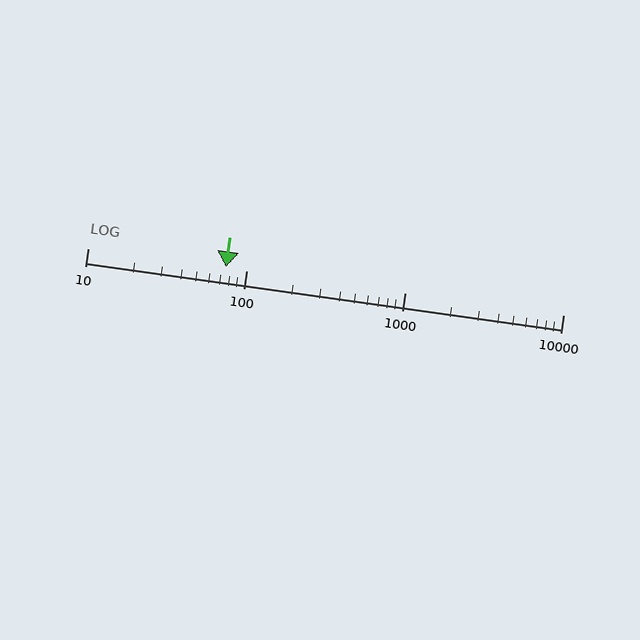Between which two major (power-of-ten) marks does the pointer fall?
The pointer is between 10 and 100.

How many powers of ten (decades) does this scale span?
The scale spans 3 decades, from 10 to 10000.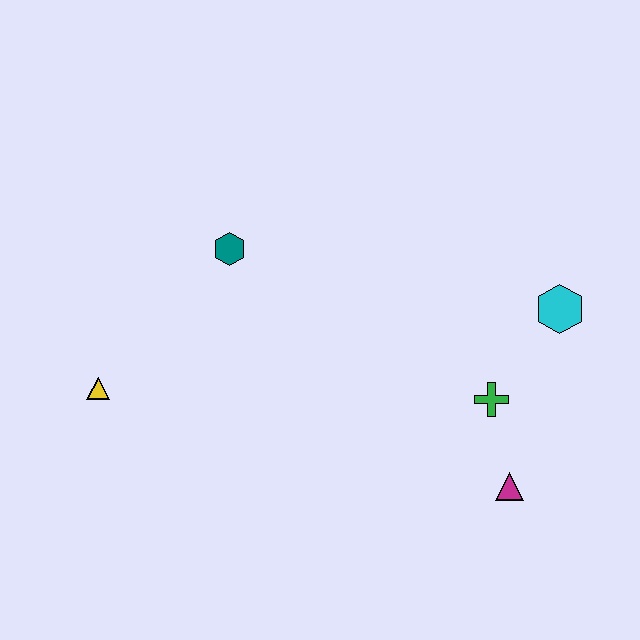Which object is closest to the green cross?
The magenta triangle is closest to the green cross.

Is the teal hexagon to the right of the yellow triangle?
Yes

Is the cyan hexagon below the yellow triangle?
No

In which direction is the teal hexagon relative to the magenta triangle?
The teal hexagon is to the left of the magenta triangle.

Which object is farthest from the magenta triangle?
The yellow triangle is farthest from the magenta triangle.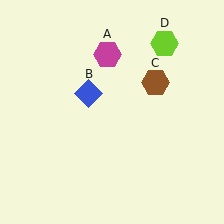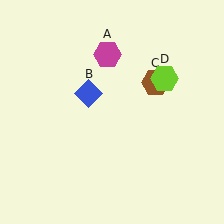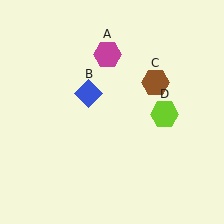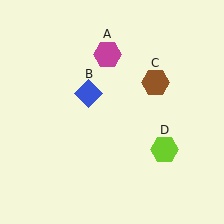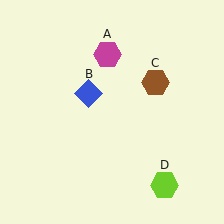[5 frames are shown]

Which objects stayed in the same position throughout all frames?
Magenta hexagon (object A) and blue diamond (object B) and brown hexagon (object C) remained stationary.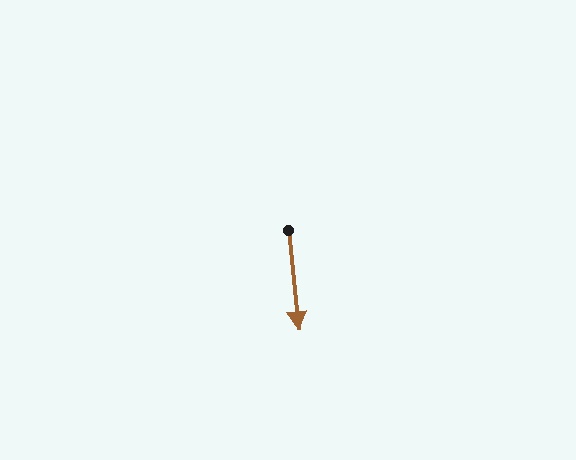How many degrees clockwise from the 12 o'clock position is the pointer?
Approximately 174 degrees.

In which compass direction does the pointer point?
South.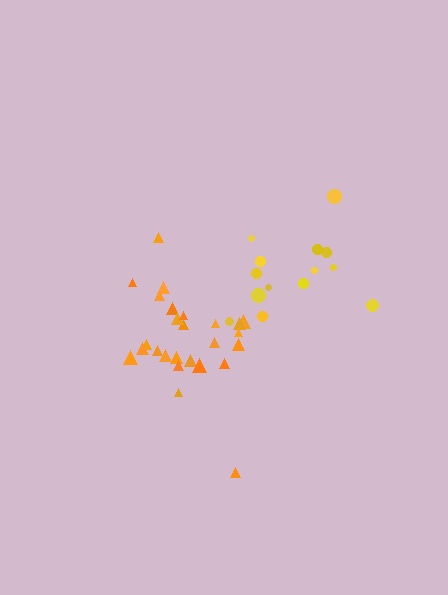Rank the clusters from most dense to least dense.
orange, yellow.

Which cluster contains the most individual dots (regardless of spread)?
Orange (26).